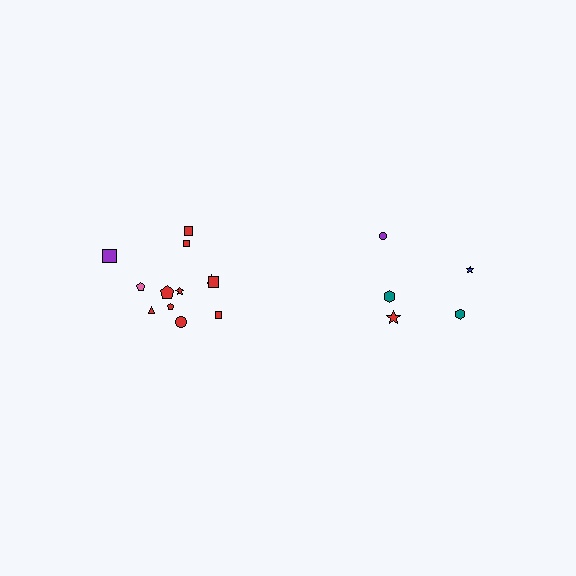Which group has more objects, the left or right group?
The left group.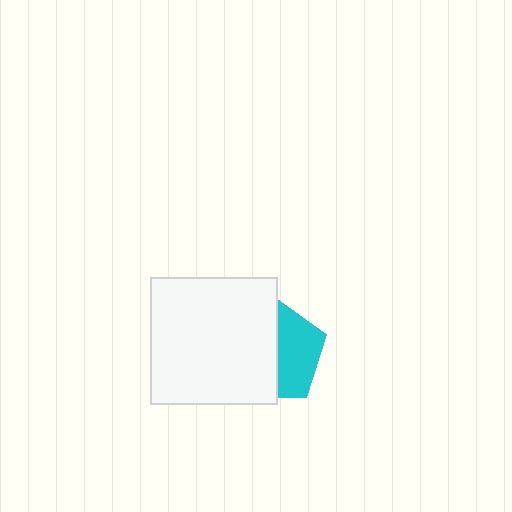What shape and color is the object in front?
The object in front is a white square.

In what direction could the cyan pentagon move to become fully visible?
The cyan pentagon could move right. That would shift it out from behind the white square entirely.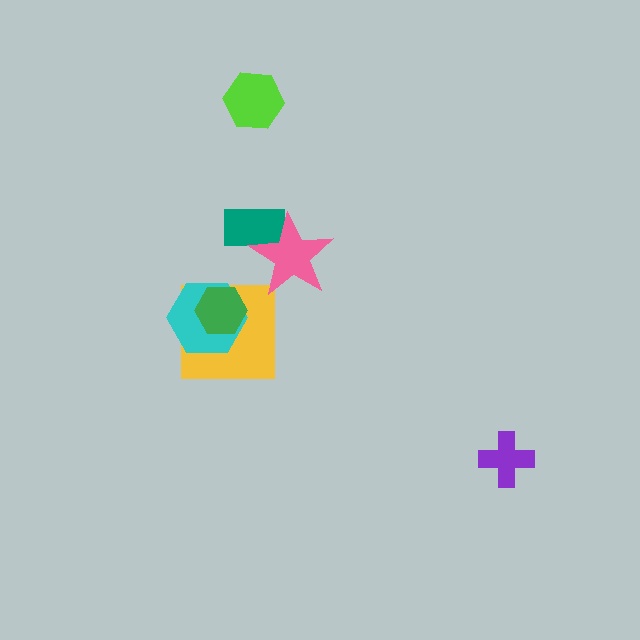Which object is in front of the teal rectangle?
The pink star is in front of the teal rectangle.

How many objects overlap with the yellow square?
2 objects overlap with the yellow square.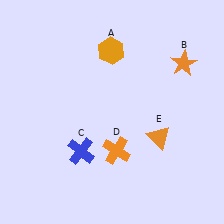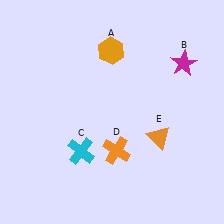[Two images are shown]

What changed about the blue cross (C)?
In Image 1, C is blue. In Image 2, it changed to cyan.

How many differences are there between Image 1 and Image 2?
There are 2 differences between the two images.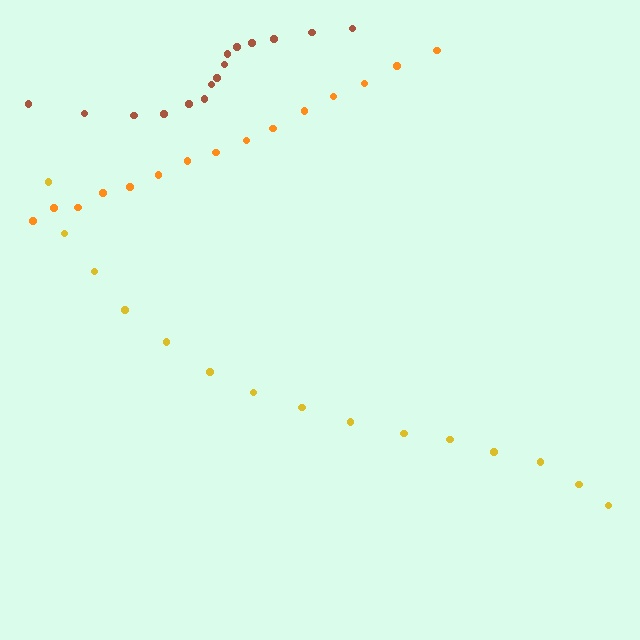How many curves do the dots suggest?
There are 3 distinct paths.